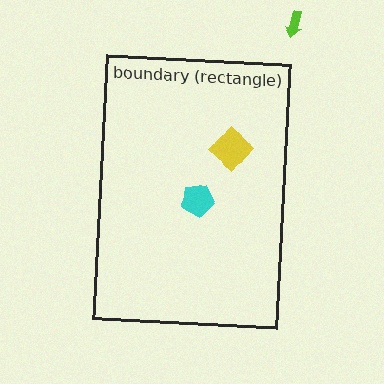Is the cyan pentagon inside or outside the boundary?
Inside.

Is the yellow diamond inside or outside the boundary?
Inside.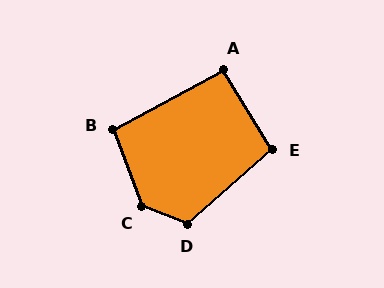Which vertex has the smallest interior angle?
A, at approximately 93 degrees.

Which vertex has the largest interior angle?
C, at approximately 132 degrees.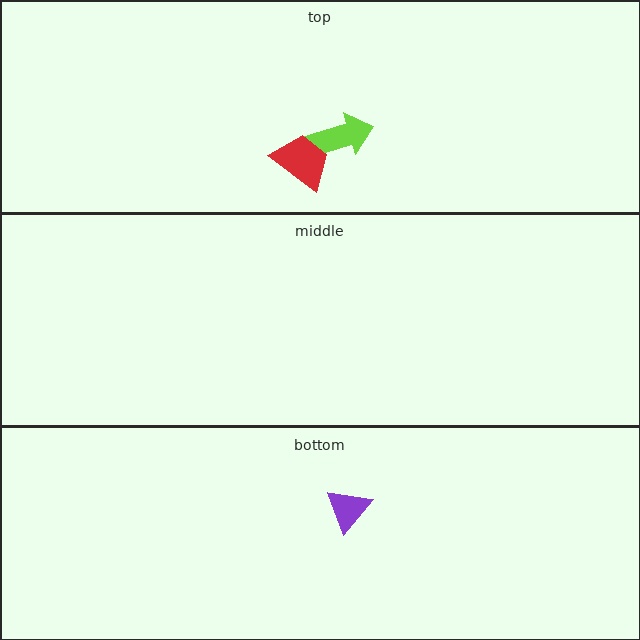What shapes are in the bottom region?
The purple triangle.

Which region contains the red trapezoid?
The top region.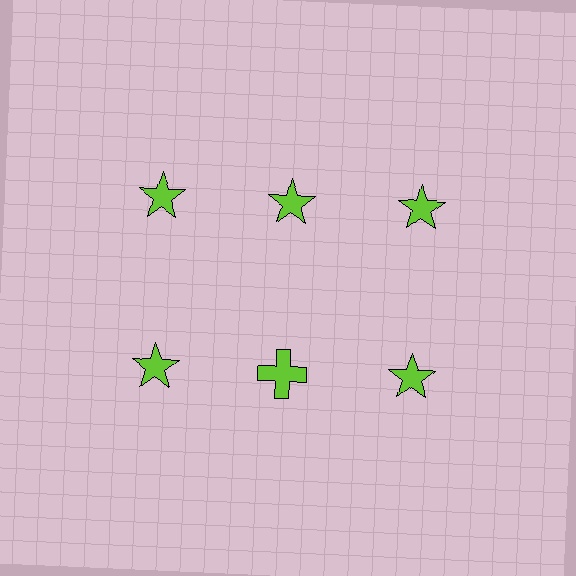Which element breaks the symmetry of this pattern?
The lime cross in the second row, second from left column breaks the symmetry. All other shapes are lime stars.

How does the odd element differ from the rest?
It has a different shape: cross instead of star.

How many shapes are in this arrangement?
There are 6 shapes arranged in a grid pattern.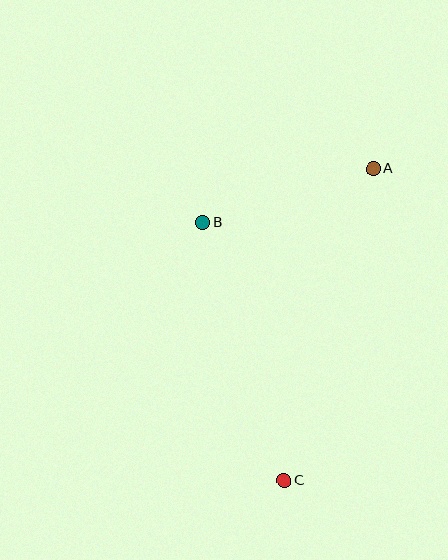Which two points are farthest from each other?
Points A and C are farthest from each other.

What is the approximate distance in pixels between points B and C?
The distance between B and C is approximately 270 pixels.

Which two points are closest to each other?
Points A and B are closest to each other.